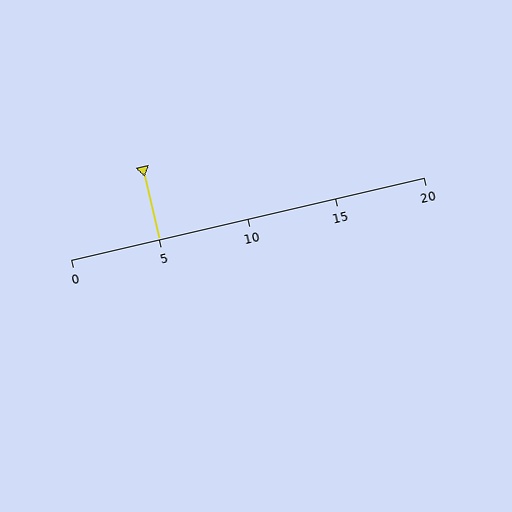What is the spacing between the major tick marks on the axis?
The major ticks are spaced 5 apart.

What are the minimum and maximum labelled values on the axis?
The axis runs from 0 to 20.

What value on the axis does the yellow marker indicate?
The marker indicates approximately 5.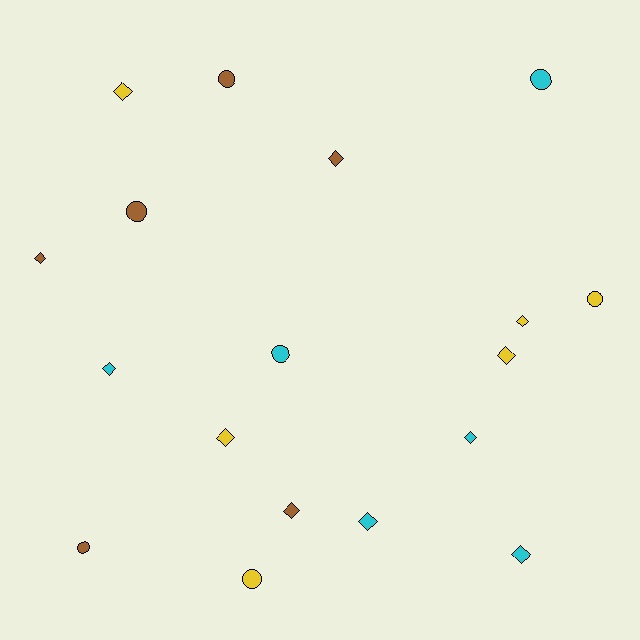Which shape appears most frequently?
Diamond, with 11 objects.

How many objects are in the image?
There are 18 objects.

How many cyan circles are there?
There are 2 cyan circles.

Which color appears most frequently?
Yellow, with 6 objects.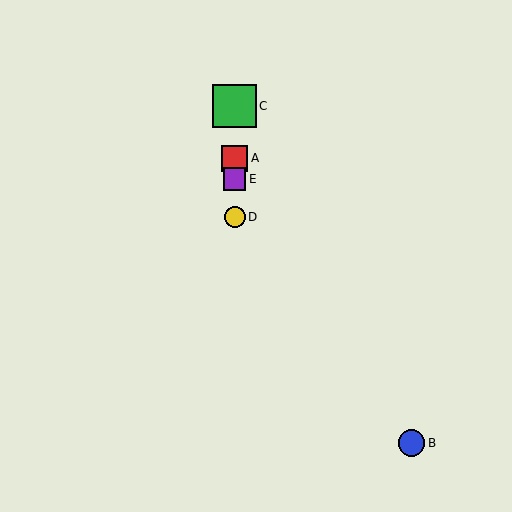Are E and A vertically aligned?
Yes, both are at x≈235.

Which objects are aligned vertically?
Objects A, C, D, E are aligned vertically.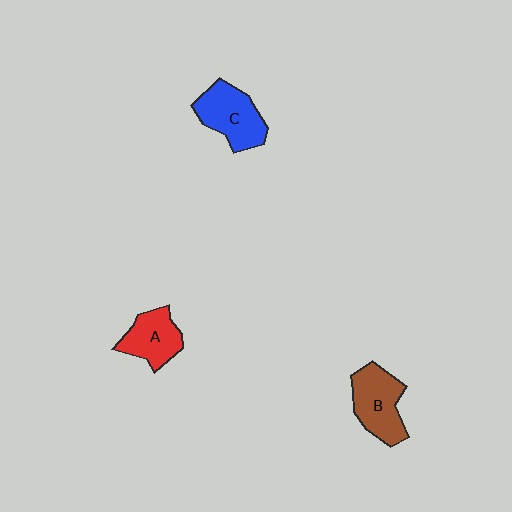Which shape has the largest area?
Shape B (brown).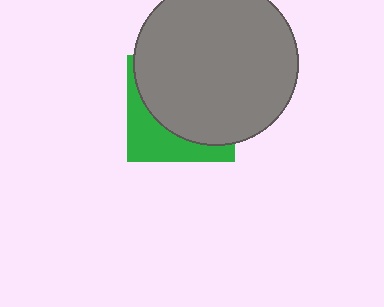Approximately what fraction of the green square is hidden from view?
Roughly 68% of the green square is hidden behind the gray circle.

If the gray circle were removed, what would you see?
You would see the complete green square.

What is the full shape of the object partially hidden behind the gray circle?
The partially hidden object is a green square.